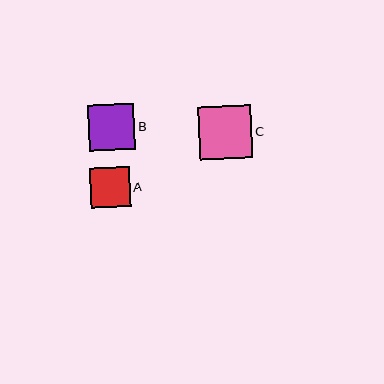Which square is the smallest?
Square A is the smallest with a size of approximately 39 pixels.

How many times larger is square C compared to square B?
Square C is approximately 1.1 times the size of square B.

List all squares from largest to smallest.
From largest to smallest: C, B, A.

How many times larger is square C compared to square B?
Square C is approximately 1.1 times the size of square B.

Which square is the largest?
Square C is the largest with a size of approximately 53 pixels.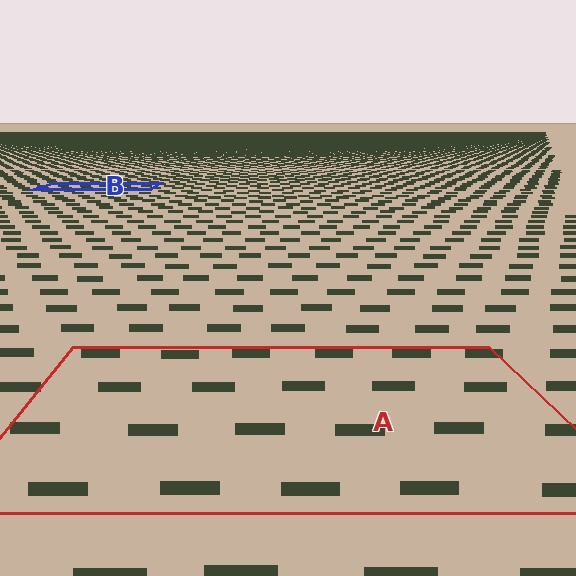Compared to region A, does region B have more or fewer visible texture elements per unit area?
Region B has more texture elements per unit area — they are packed more densely because it is farther away.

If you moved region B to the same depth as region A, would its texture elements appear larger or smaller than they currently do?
They would appear larger. At a closer depth, the same texture elements are projected at a bigger on-screen size.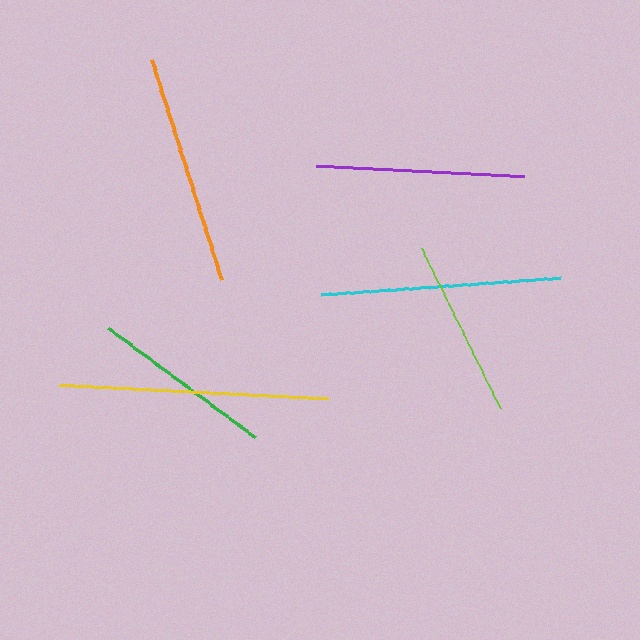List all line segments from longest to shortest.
From longest to shortest: yellow, cyan, orange, purple, green, lime.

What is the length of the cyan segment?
The cyan segment is approximately 240 pixels long.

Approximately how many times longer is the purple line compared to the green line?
The purple line is approximately 1.1 times the length of the green line.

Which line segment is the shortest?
The lime line is the shortest at approximately 178 pixels.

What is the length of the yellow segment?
The yellow segment is approximately 269 pixels long.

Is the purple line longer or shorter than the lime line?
The purple line is longer than the lime line.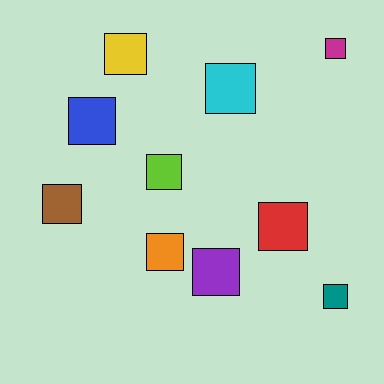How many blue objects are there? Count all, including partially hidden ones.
There is 1 blue object.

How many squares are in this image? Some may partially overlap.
There are 10 squares.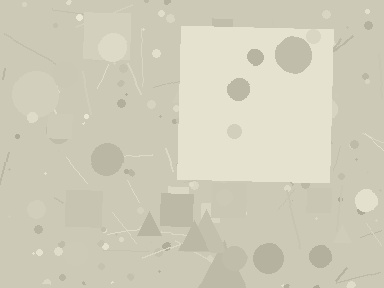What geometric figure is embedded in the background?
A square is embedded in the background.